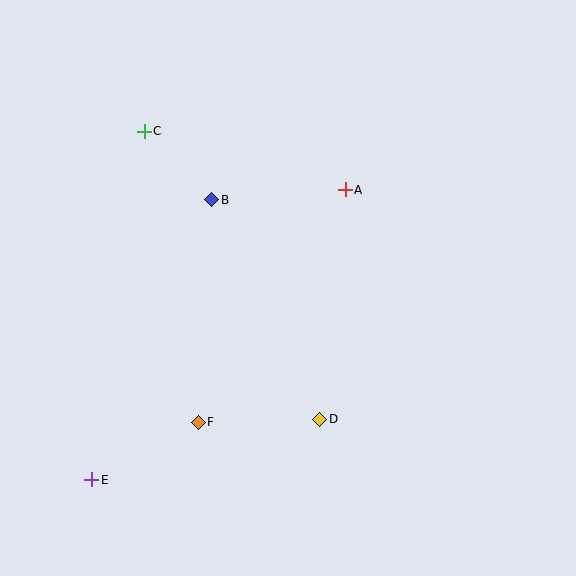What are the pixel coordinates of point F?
Point F is at (198, 422).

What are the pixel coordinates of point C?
Point C is at (144, 131).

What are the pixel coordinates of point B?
Point B is at (212, 200).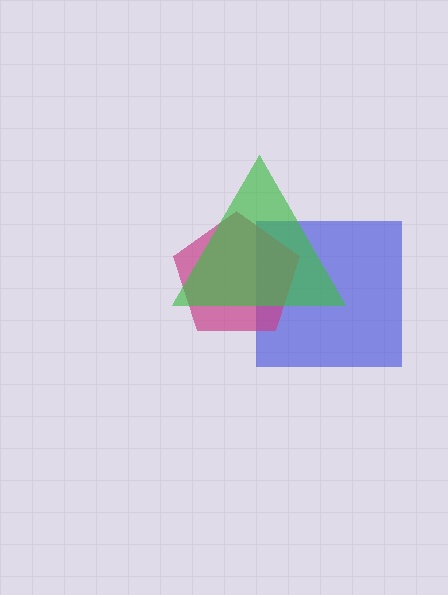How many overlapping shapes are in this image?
There are 3 overlapping shapes in the image.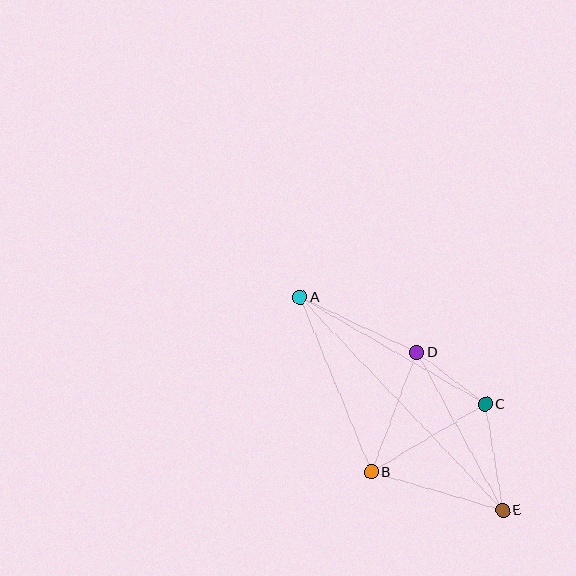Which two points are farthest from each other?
Points A and E are farthest from each other.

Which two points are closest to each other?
Points C and D are closest to each other.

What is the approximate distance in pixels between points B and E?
The distance between B and E is approximately 137 pixels.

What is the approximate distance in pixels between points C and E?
The distance between C and E is approximately 107 pixels.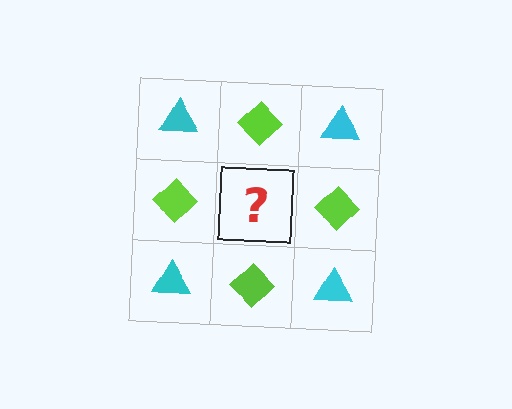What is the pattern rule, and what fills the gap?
The rule is that it alternates cyan triangle and lime diamond in a checkerboard pattern. The gap should be filled with a cyan triangle.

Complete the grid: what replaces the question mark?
The question mark should be replaced with a cyan triangle.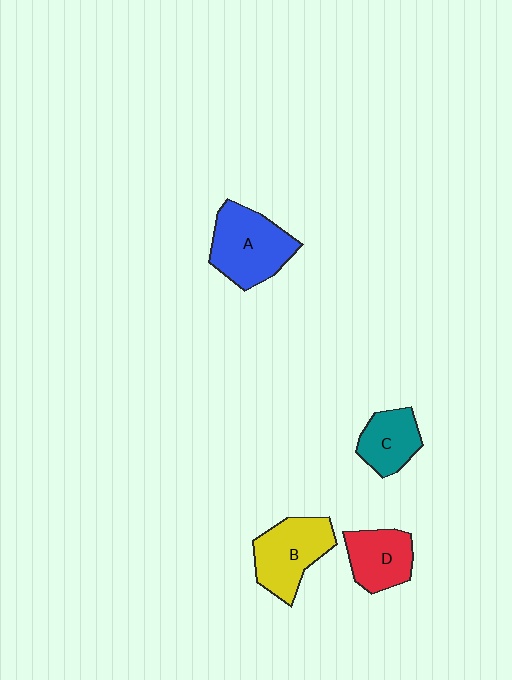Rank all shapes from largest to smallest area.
From largest to smallest: A (blue), B (yellow), D (red), C (teal).